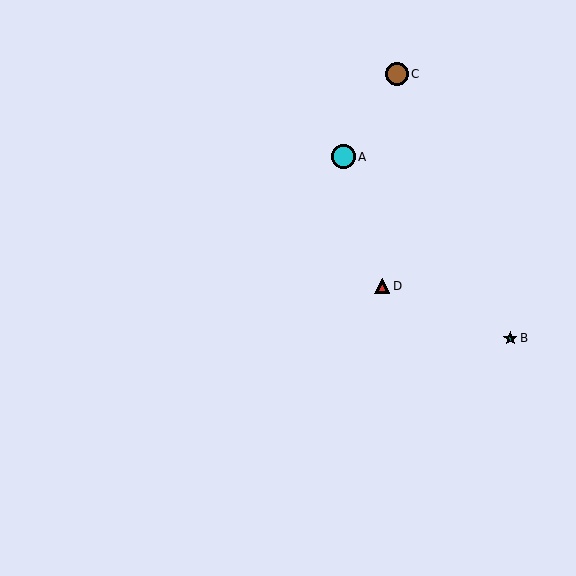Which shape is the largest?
The cyan circle (labeled A) is the largest.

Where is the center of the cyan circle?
The center of the cyan circle is at (343, 157).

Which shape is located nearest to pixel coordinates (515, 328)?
The teal star (labeled B) at (510, 338) is nearest to that location.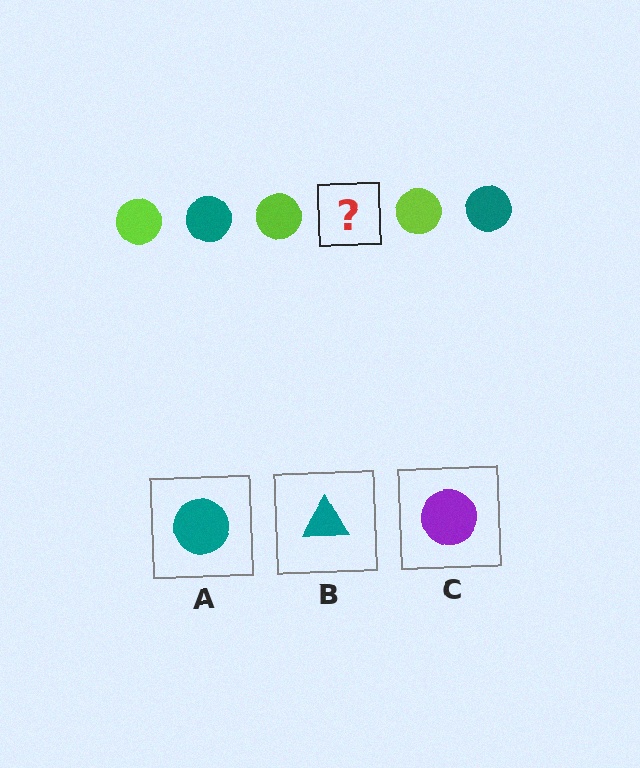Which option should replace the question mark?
Option A.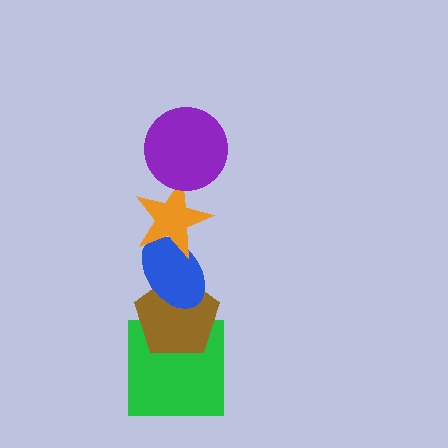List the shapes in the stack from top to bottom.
From top to bottom: the purple circle, the orange star, the blue ellipse, the brown pentagon, the green square.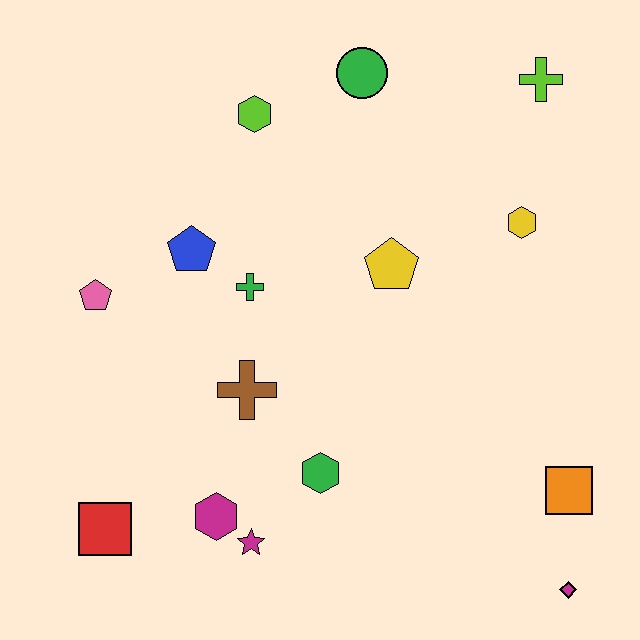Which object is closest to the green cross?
The blue pentagon is closest to the green cross.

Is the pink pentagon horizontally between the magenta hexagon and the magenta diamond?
No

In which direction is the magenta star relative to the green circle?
The magenta star is below the green circle.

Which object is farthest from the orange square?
The pink pentagon is farthest from the orange square.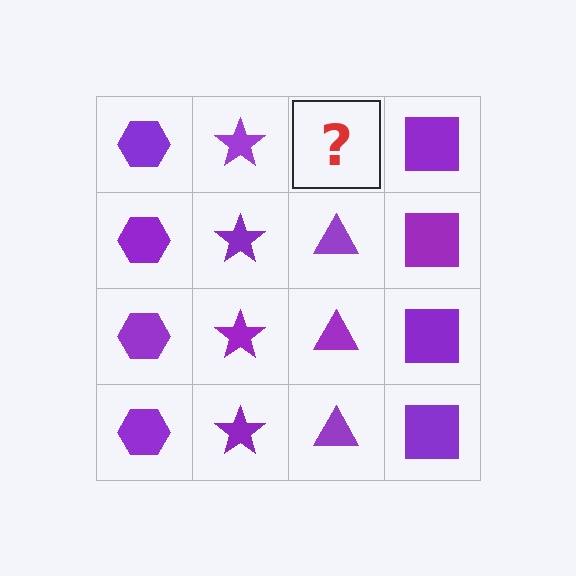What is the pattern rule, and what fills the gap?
The rule is that each column has a consistent shape. The gap should be filled with a purple triangle.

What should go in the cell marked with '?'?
The missing cell should contain a purple triangle.